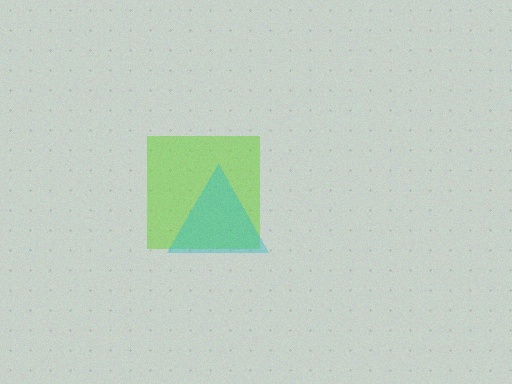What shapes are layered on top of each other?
The layered shapes are: a lime square, a cyan triangle.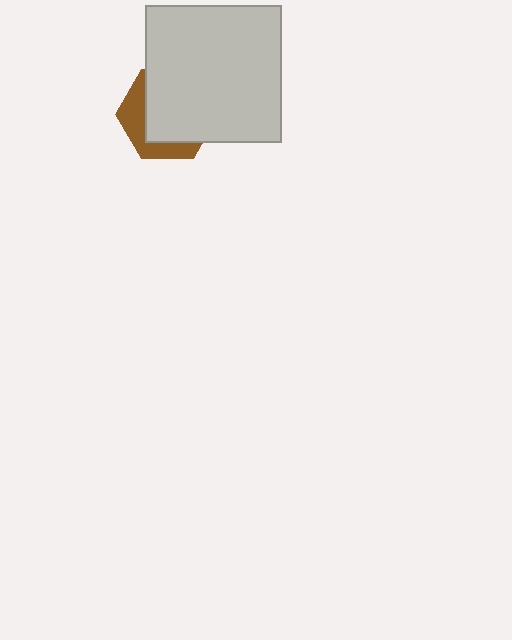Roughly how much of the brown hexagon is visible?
A small part of it is visible (roughly 34%).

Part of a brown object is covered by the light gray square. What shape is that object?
It is a hexagon.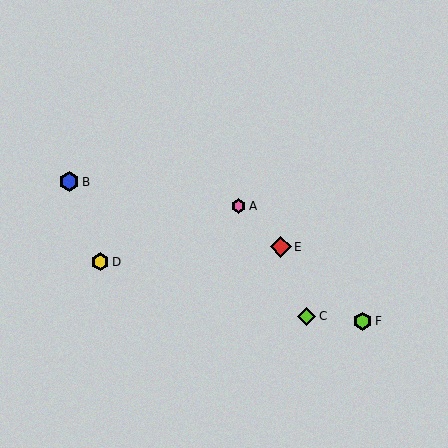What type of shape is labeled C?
Shape C is a lime diamond.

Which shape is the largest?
The red diamond (labeled E) is the largest.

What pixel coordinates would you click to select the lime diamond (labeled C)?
Click at (307, 316) to select the lime diamond C.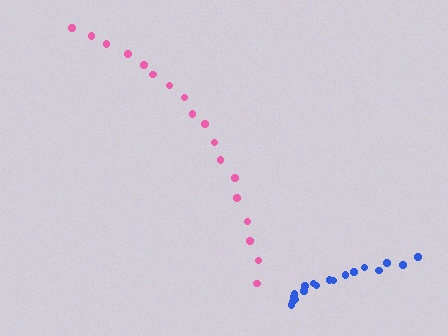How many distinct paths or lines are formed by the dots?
There are 2 distinct paths.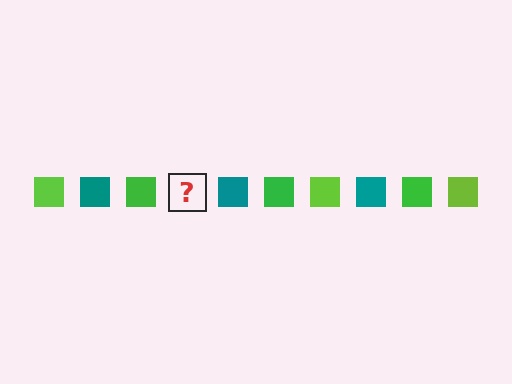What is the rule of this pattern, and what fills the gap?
The rule is that the pattern cycles through lime, teal, green squares. The gap should be filled with a lime square.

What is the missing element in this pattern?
The missing element is a lime square.